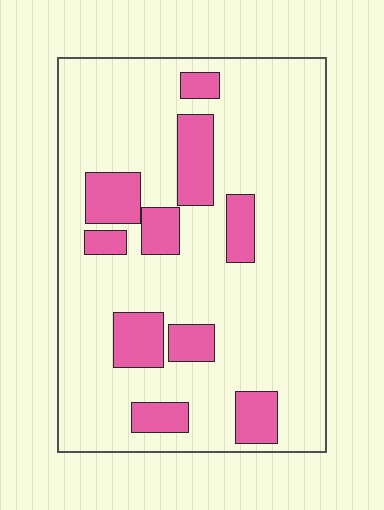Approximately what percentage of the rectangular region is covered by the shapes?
Approximately 20%.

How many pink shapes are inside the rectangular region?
10.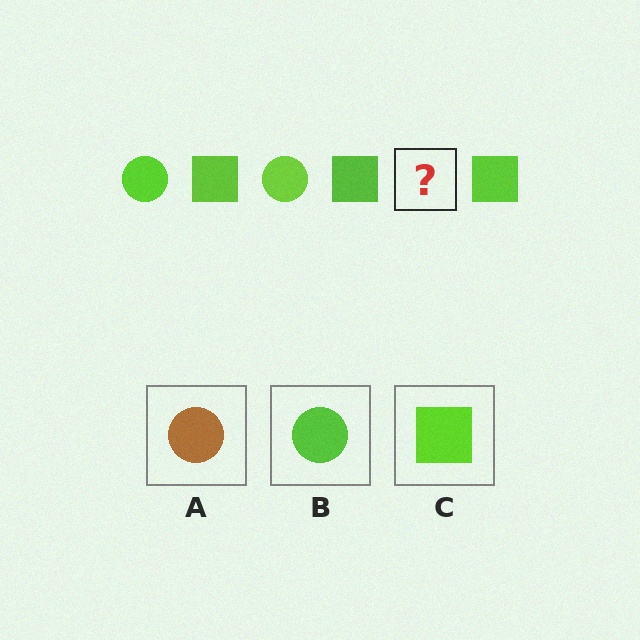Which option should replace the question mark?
Option B.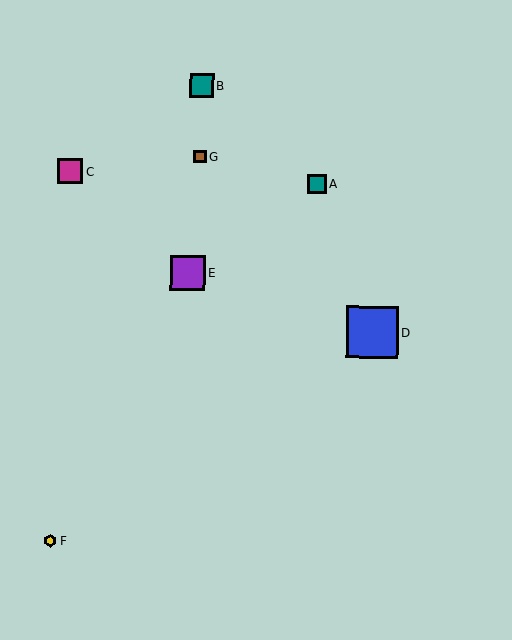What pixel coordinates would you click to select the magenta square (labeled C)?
Click at (70, 171) to select the magenta square C.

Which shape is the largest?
The blue square (labeled D) is the largest.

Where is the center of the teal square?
The center of the teal square is at (317, 184).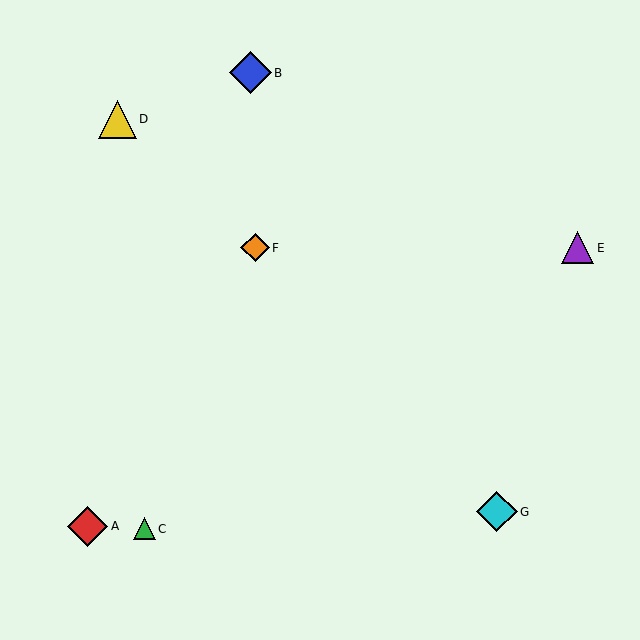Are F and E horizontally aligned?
Yes, both are at y≈248.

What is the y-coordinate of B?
Object B is at y≈73.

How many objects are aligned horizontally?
2 objects (E, F) are aligned horizontally.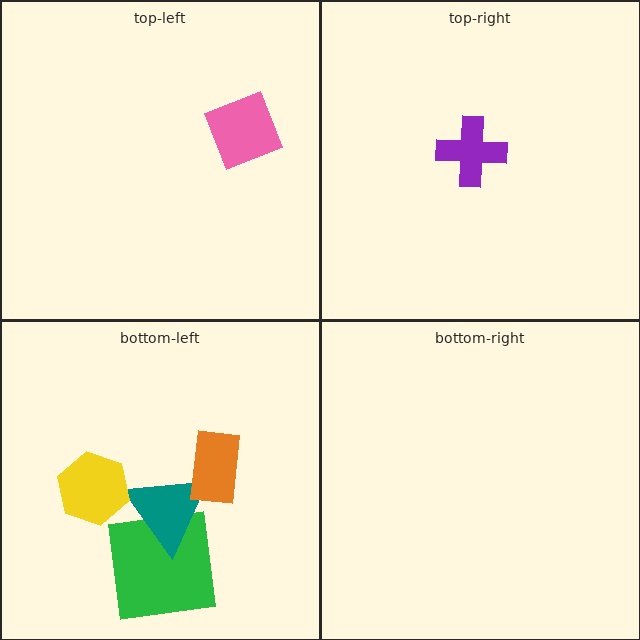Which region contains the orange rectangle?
The bottom-left region.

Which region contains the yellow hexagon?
The bottom-left region.